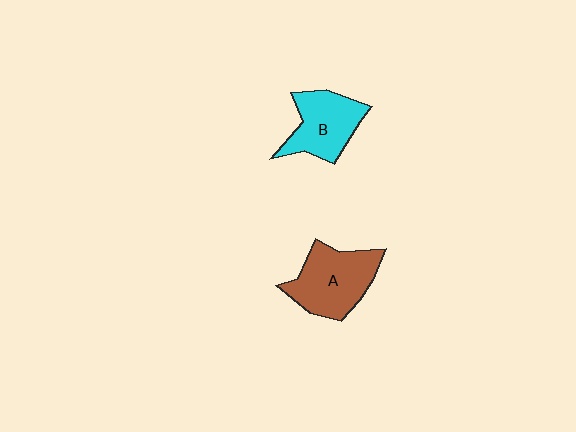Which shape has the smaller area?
Shape B (cyan).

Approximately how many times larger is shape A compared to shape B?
Approximately 1.2 times.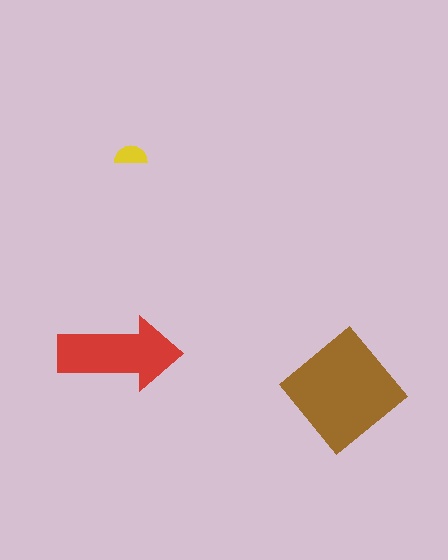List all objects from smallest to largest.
The yellow semicircle, the red arrow, the brown diamond.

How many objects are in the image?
There are 3 objects in the image.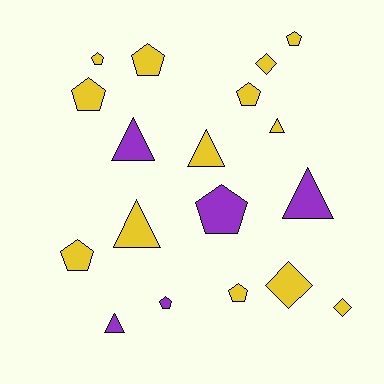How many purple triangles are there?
There are 3 purple triangles.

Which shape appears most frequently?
Pentagon, with 9 objects.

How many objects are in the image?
There are 18 objects.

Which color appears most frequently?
Yellow, with 13 objects.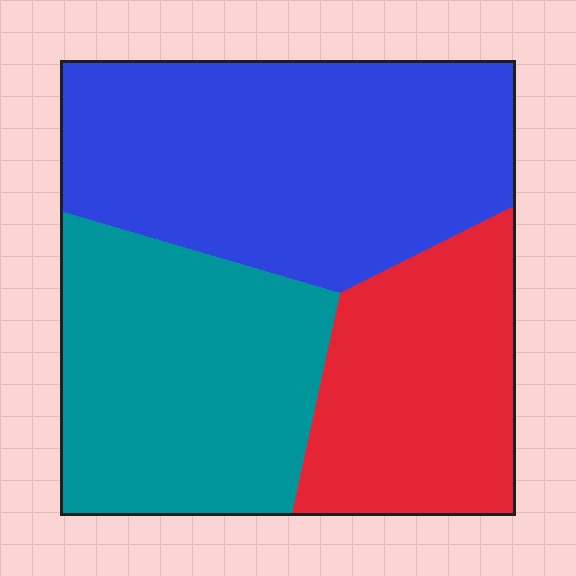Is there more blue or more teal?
Blue.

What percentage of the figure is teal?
Teal covers roughly 35% of the figure.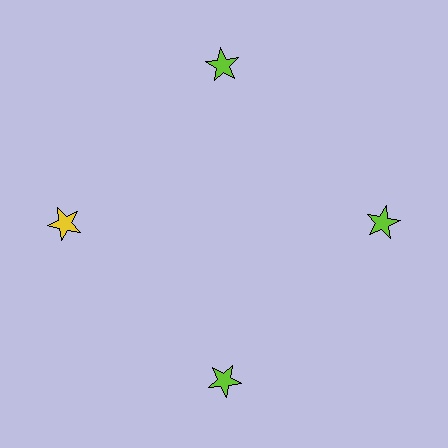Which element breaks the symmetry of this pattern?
The yellow star at roughly the 9 o'clock position breaks the symmetry. All other shapes are lime stars.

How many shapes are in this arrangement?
There are 4 shapes arranged in a ring pattern.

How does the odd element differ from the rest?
It has a different color: yellow instead of lime.